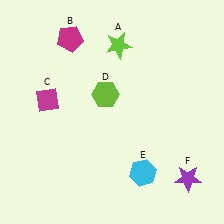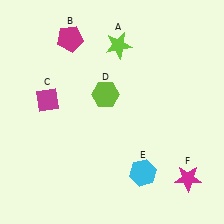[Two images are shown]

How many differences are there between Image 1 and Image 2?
There is 1 difference between the two images.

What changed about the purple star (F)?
In Image 1, F is purple. In Image 2, it changed to magenta.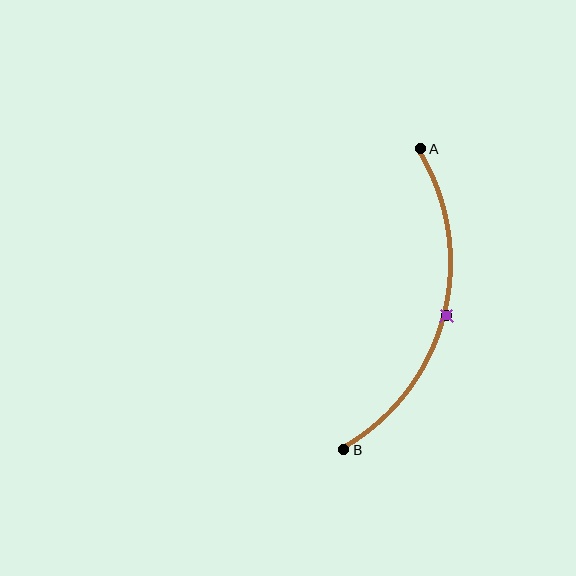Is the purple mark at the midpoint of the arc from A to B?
Yes. The purple mark lies on the arc at equal arc-length from both A and B — it is the arc midpoint.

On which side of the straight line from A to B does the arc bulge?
The arc bulges to the right of the straight line connecting A and B.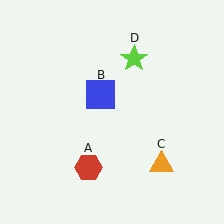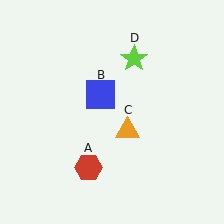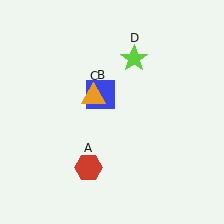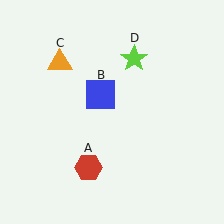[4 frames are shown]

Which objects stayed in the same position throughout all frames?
Red hexagon (object A) and blue square (object B) and lime star (object D) remained stationary.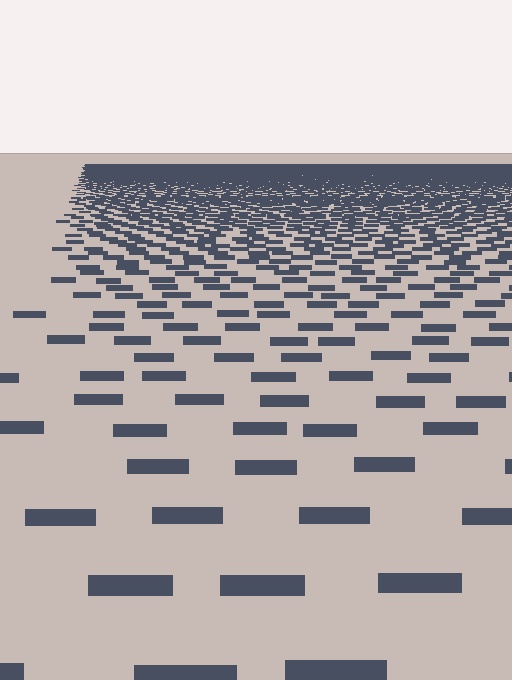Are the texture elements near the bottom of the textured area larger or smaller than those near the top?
Larger. Near the bottom, elements are closer to the viewer and appear at a bigger on-screen size.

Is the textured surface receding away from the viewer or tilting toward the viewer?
The surface is receding away from the viewer. Texture elements get smaller and denser toward the top.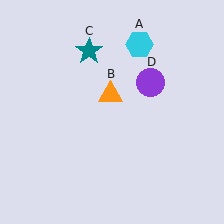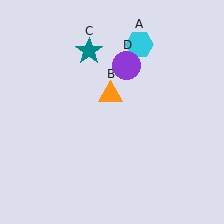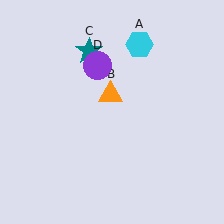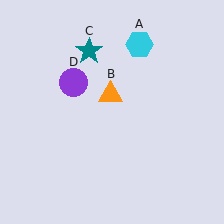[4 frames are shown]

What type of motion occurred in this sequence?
The purple circle (object D) rotated counterclockwise around the center of the scene.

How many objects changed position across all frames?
1 object changed position: purple circle (object D).